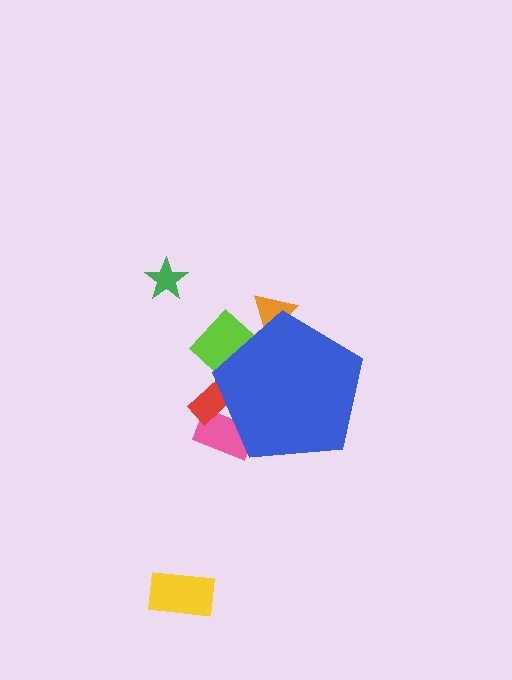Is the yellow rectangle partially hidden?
No, the yellow rectangle is fully visible.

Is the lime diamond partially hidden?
Yes, the lime diamond is partially hidden behind the blue pentagon.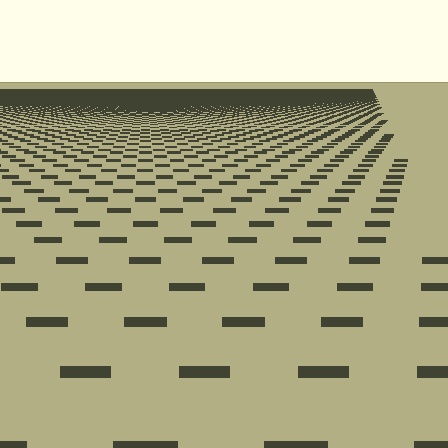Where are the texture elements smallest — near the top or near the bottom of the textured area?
Near the top.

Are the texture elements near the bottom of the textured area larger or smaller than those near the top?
Larger. Near the bottom, elements are closer to the viewer and appear at a bigger on-screen size.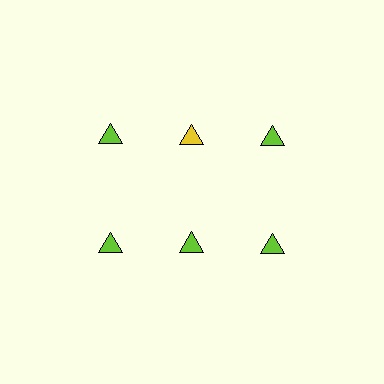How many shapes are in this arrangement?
There are 6 shapes arranged in a grid pattern.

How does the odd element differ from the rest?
It has a different color: yellow instead of lime.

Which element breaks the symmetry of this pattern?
The yellow triangle in the top row, second from left column breaks the symmetry. All other shapes are lime triangles.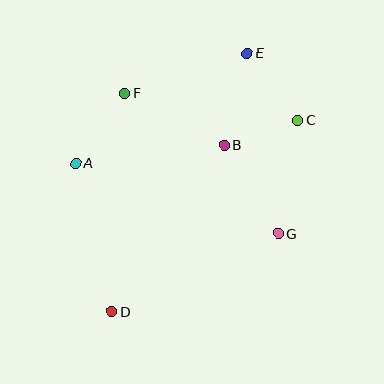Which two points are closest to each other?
Points B and C are closest to each other.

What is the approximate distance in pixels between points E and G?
The distance between E and G is approximately 183 pixels.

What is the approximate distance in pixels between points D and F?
The distance between D and F is approximately 219 pixels.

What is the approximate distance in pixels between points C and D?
The distance between C and D is approximately 267 pixels.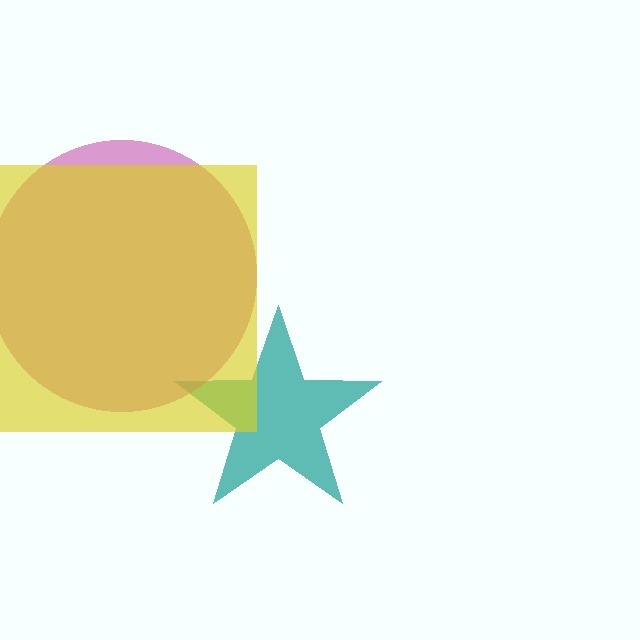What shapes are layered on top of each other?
The layered shapes are: a teal star, a magenta circle, a yellow square.